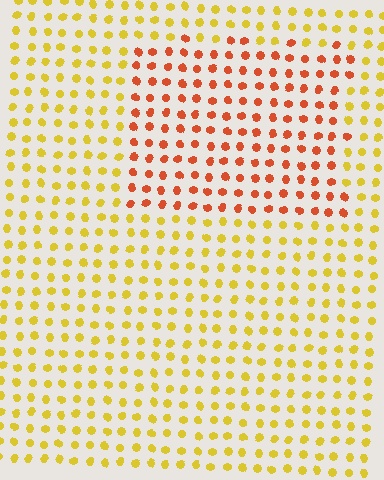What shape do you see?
I see a rectangle.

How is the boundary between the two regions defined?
The boundary is defined purely by a slight shift in hue (about 42 degrees). Spacing, size, and orientation are identical on both sides.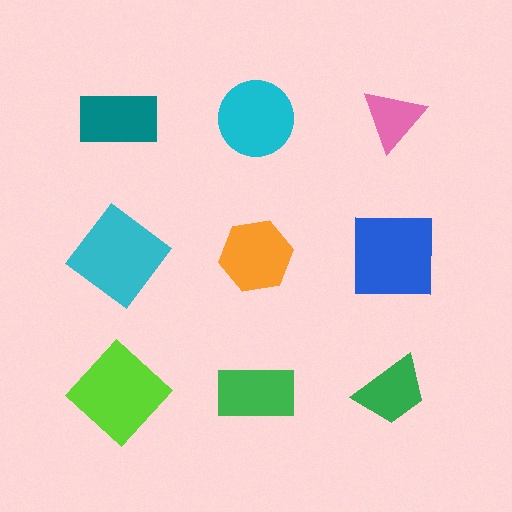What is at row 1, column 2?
A cyan circle.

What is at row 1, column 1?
A teal rectangle.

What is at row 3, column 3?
A green trapezoid.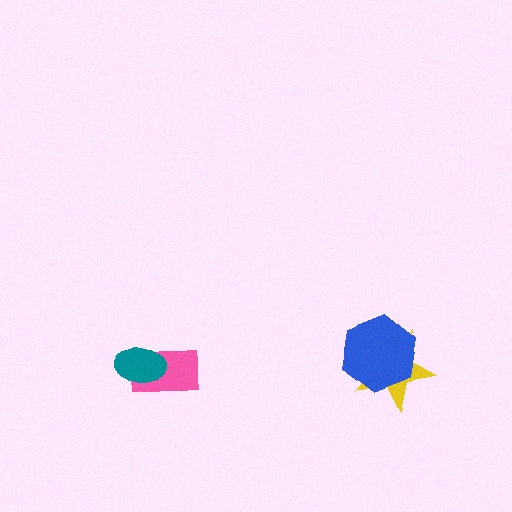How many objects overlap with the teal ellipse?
1 object overlaps with the teal ellipse.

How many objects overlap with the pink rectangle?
1 object overlaps with the pink rectangle.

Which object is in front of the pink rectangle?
The teal ellipse is in front of the pink rectangle.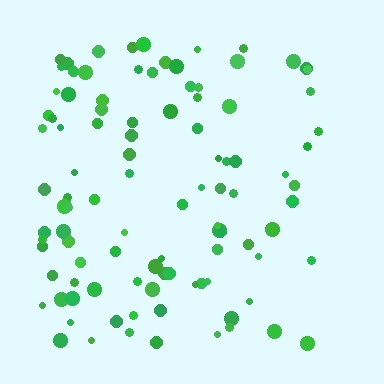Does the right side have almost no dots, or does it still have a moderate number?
Still a moderate number, just noticeably fewer than the left.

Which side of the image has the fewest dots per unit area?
The right.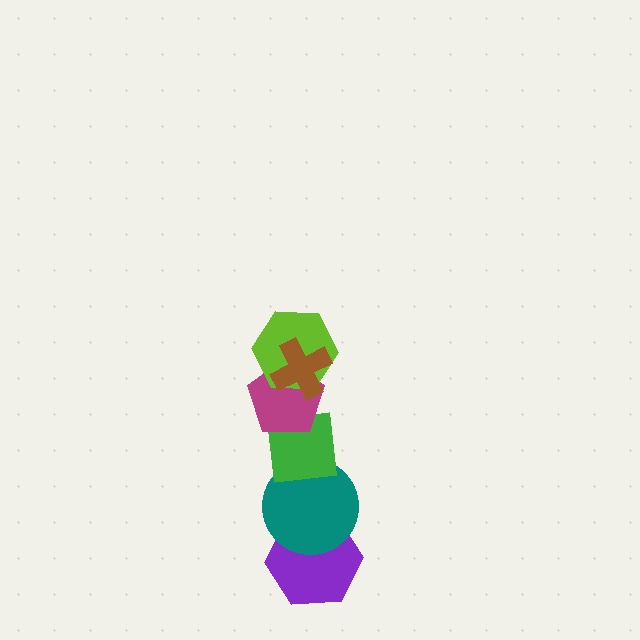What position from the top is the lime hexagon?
The lime hexagon is 2nd from the top.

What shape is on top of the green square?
The magenta pentagon is on top of the green square.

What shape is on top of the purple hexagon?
The teal circle is on top of the purple hexagon.